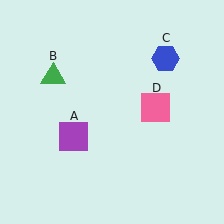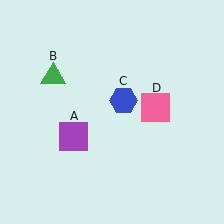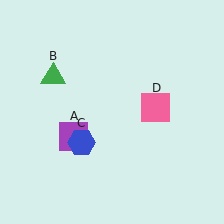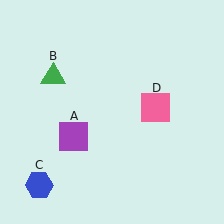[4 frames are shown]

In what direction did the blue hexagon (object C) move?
The blue hexagon (object C) moved down and to the left.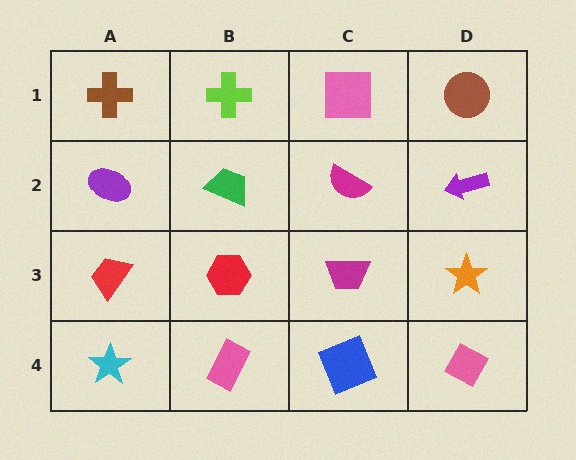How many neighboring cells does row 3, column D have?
3.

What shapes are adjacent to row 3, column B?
A green trapezoid (row 2, column B), a pink rectangle (row 4, column B), a red trapezoid (row 3, column A), a magenta trapezoid (row 3, column C).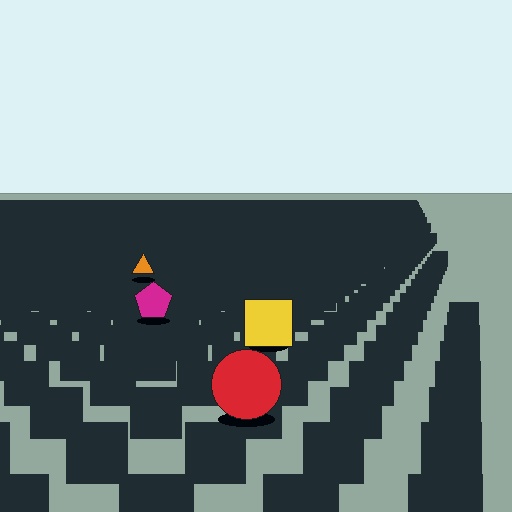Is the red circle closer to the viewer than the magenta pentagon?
Yes. The red circle is closer — you can tell from the texture gradient: the ground texture is coarser near it.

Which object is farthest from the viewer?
The orange triangle is farthest from the viewer. It appears smaller and the ground texture around it is denser.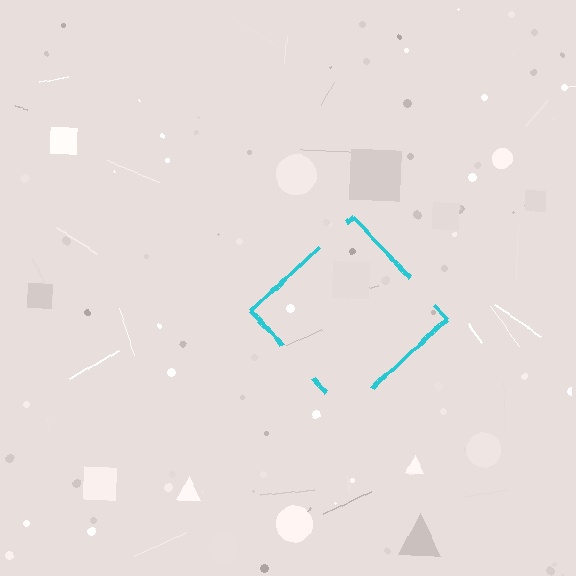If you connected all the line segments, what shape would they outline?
They would outline a diamond.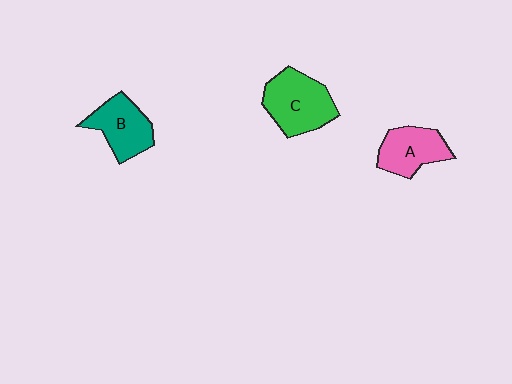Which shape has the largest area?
Shape C (green).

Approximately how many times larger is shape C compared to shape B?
Approximately 1.2 times.